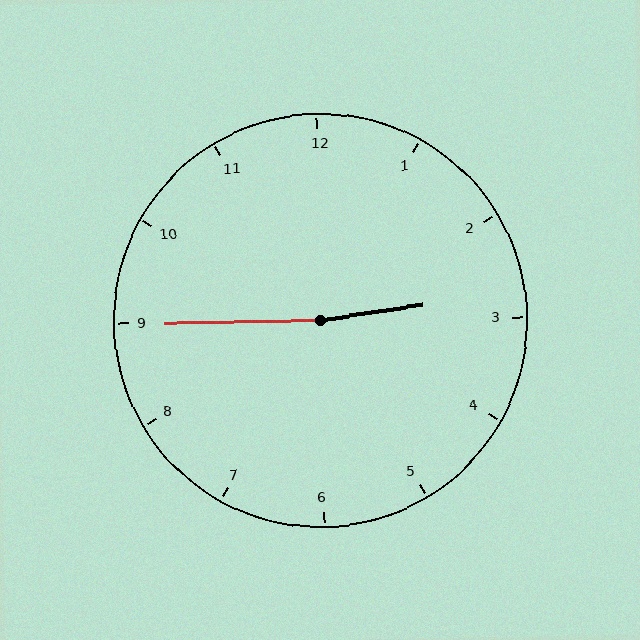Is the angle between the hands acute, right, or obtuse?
It is obtuse.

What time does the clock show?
2:45.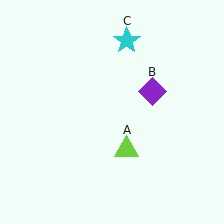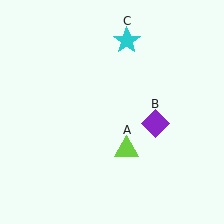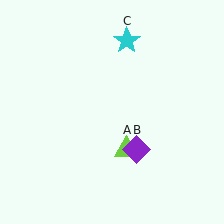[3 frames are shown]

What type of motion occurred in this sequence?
The purple diamond (object B) rotated clockwise around the center of the scene.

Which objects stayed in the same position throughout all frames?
Lime triangle (object A) and cyan star (object C) remained stationary.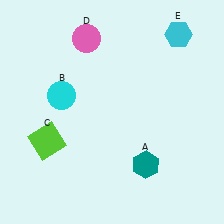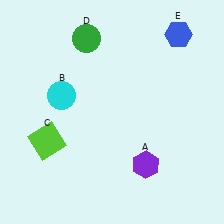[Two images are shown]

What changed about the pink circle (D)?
In Image 1, D is pink. In Image 2, it changed to green.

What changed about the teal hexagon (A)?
In Image 1, A is teal. In Image 2, it changed to purple.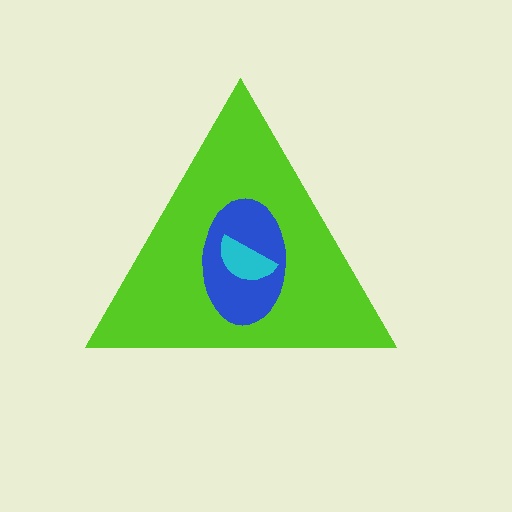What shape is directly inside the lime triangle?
The blue ellipse.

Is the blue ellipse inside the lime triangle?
Yes.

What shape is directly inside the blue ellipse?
The cyan semicircle.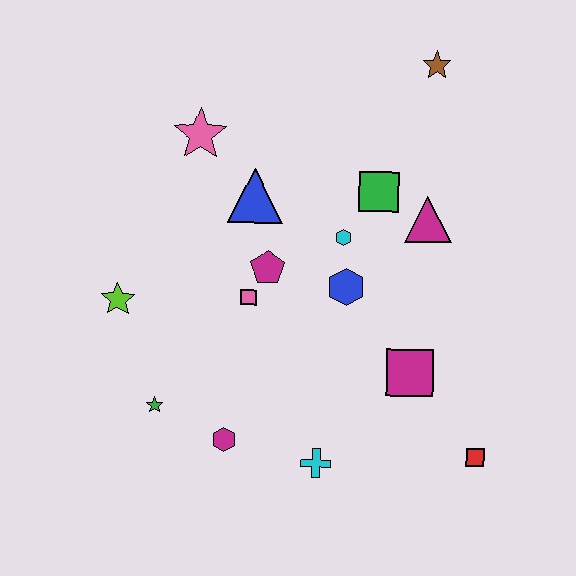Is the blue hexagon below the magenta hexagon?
No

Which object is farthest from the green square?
The green star is farthest from the green square.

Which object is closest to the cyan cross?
The magenta hexagon is closest to the cyan cross.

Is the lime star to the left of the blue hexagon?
Yes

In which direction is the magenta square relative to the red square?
The magenta square is above the red square.